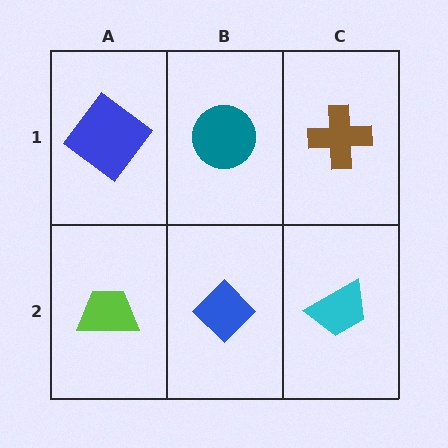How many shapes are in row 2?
3 shapes.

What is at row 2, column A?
A lime trapezoid.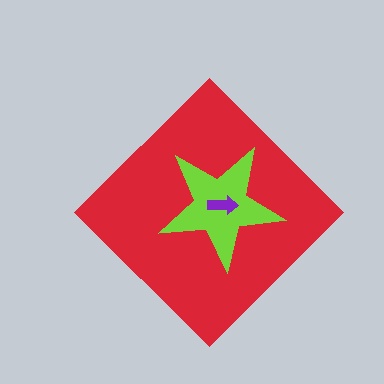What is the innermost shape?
The purple arrow.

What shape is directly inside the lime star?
The purple arrow.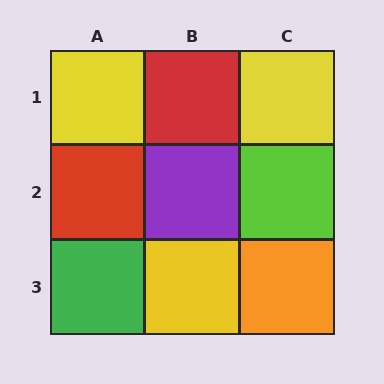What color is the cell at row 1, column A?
Yellow.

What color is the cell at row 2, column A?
Red.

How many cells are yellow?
3 cells are yellow.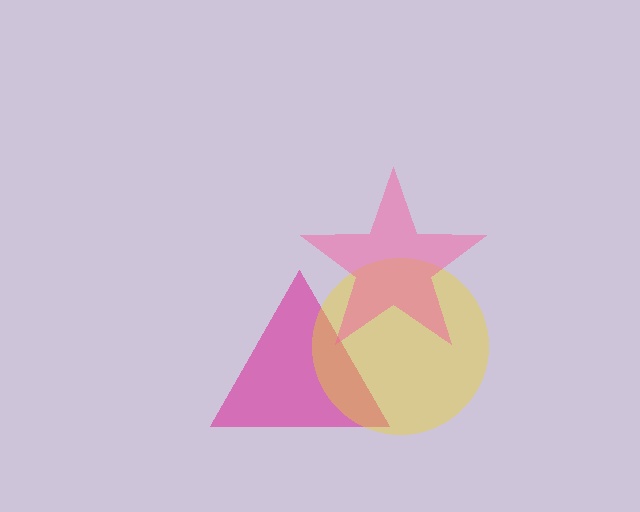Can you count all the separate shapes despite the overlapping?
Yes, there are 3 separate shapes.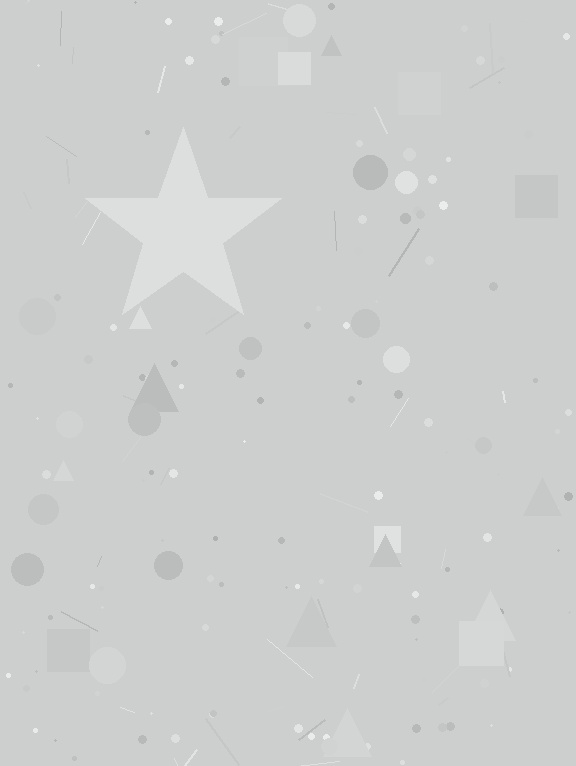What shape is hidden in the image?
A star is hidden in the image.